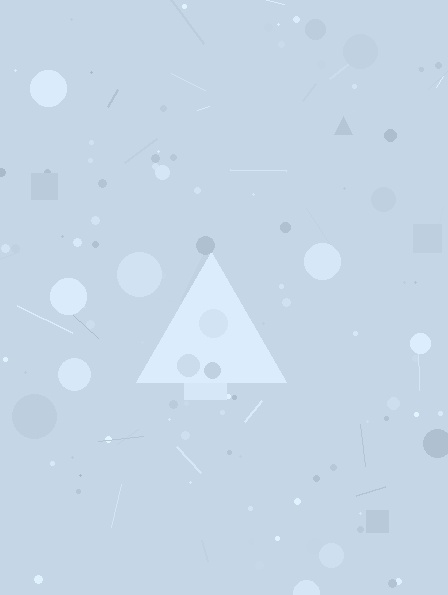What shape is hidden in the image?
A triangle is hidden in the image.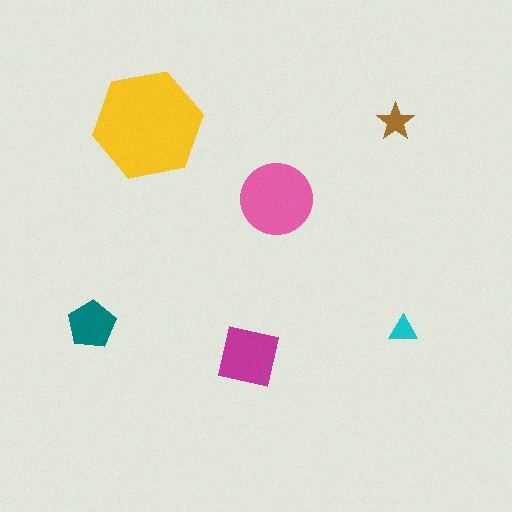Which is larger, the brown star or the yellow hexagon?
The yellow hexagon.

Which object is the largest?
The yellow hexagon.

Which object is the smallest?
The cyan triangle.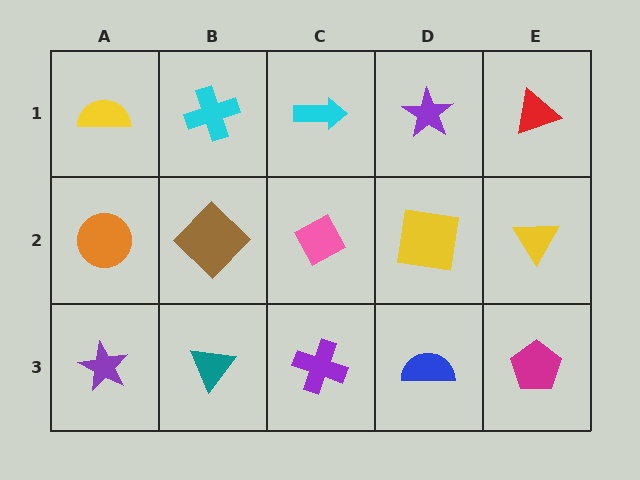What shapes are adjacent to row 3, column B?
A brown diamond (row 2, column B), a purple star (row 3, column A), a purple cross (row 3, column C).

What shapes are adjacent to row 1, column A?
An orange circle (row 2, column A), a cyan cross (row 1, column B).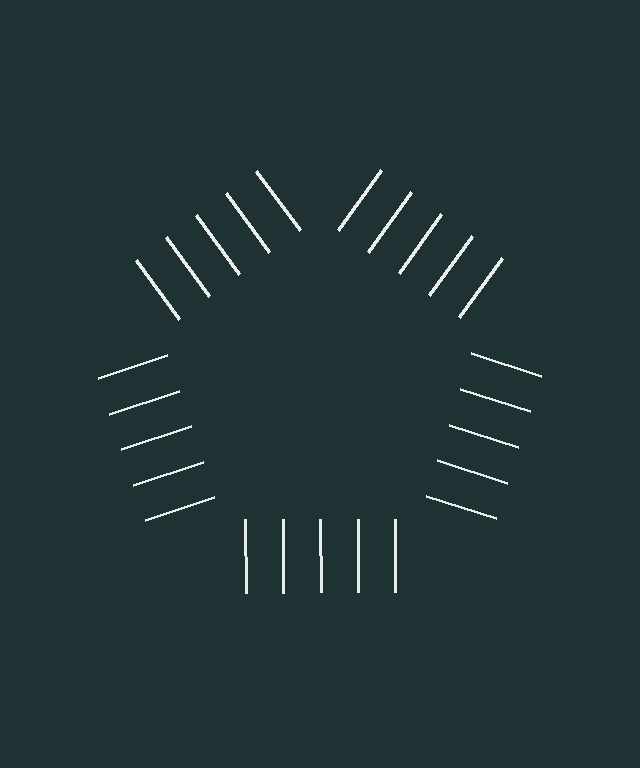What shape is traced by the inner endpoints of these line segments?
An illusory pentagon — the line segments terminate on its edges but no continuous stroke is drawn.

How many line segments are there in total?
25 — 5 along each of the 5 edges.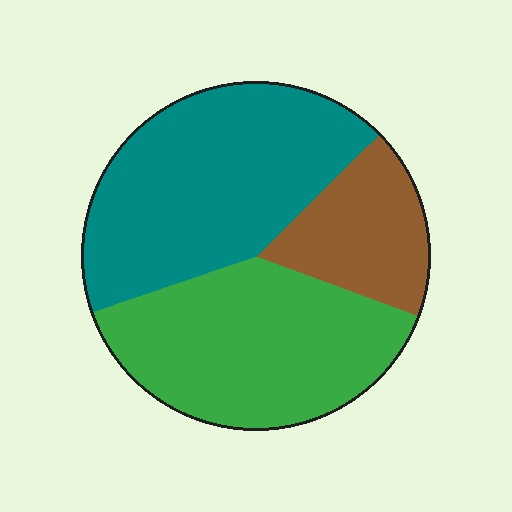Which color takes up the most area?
Teal, at roughly 45%.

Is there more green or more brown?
Green.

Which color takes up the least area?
Brown, at roughly 20%.